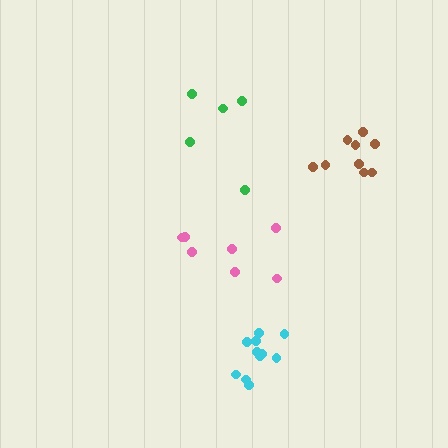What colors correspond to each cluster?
The clusters are colored: brown, pink, green, cyan.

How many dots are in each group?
Group 1: 9 dots, Group 2: 7 dots, Group 3: 5 dots, Group 4: 11 dots (32 total).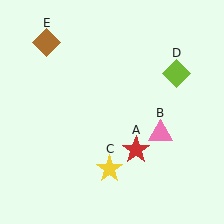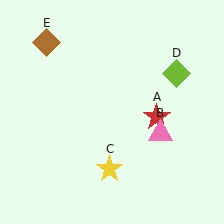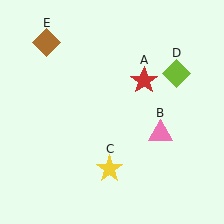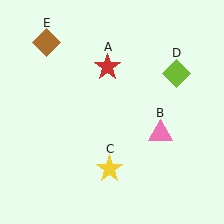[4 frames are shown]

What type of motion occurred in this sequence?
The red star (object A) rotated counterclockwise around the center of the scene.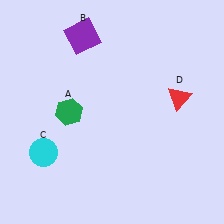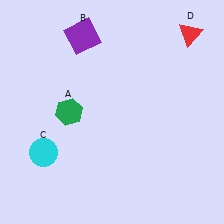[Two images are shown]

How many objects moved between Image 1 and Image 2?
1 object moved between the two images.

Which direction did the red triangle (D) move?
The red triangle (D) moved up.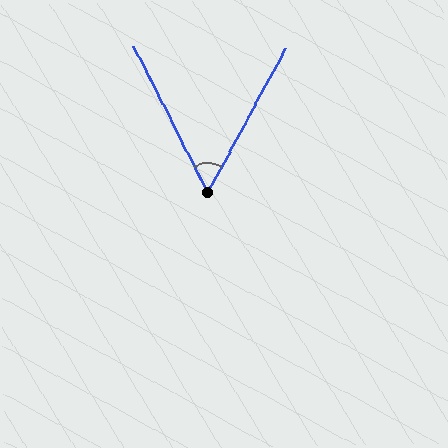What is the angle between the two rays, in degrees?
Approximately 55 degrees.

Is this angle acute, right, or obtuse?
It is acute.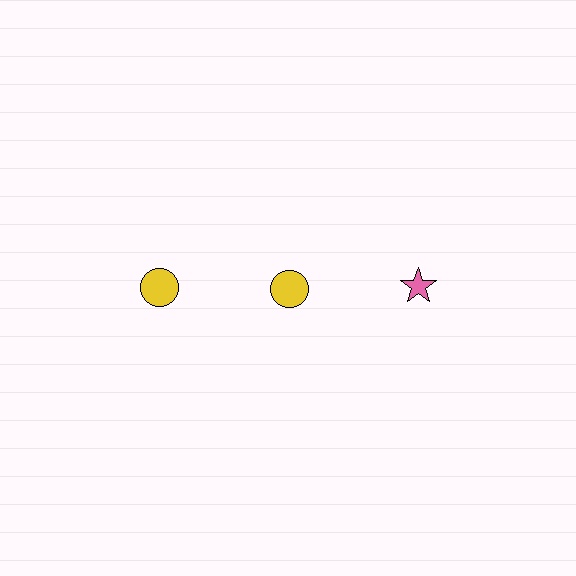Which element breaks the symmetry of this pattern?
The pink star in the top row, center column breaks the symmetry. All other shapes are yellow circles.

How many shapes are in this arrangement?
There are 3 shapes arranged in a grid pattern.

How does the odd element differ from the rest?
It differs in both color (pink instead of yellow) and shape (star instead of circle).